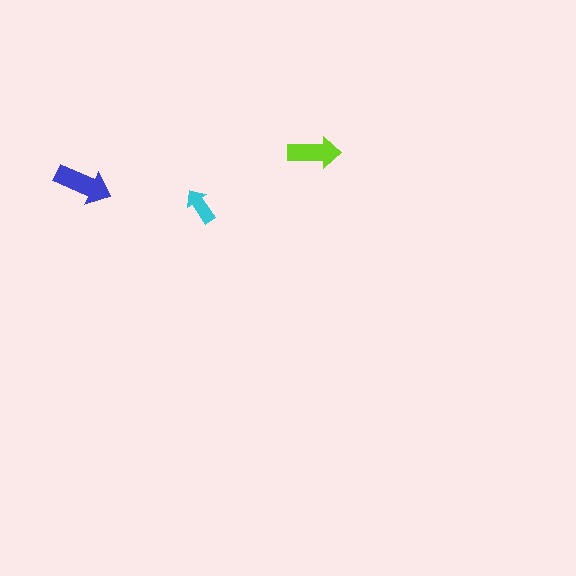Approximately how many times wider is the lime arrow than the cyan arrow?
About 1.5 times wider.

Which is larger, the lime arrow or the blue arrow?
The blue one.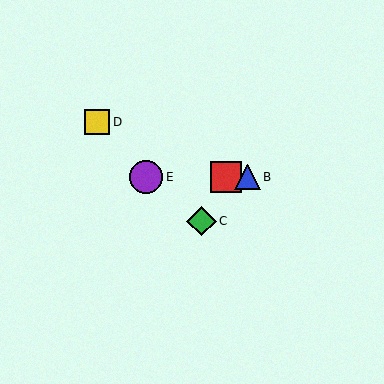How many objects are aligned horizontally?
3 objects (A, B, E) are aligned horizontally.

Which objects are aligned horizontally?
Objects A, B, E are aligned horizontally.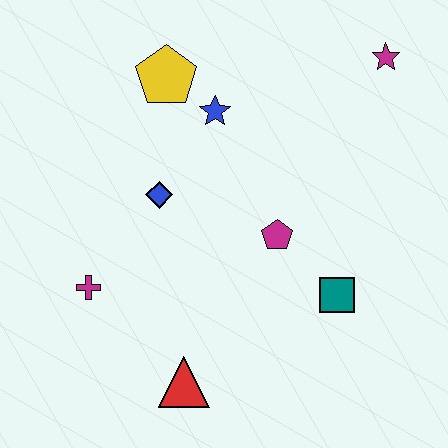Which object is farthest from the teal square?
The yellow pentagon is farthest from the teal square.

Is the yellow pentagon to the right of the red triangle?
No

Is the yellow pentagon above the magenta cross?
Yes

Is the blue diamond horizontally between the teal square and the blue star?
No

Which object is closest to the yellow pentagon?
The blue star is closest to the yellow pentagon.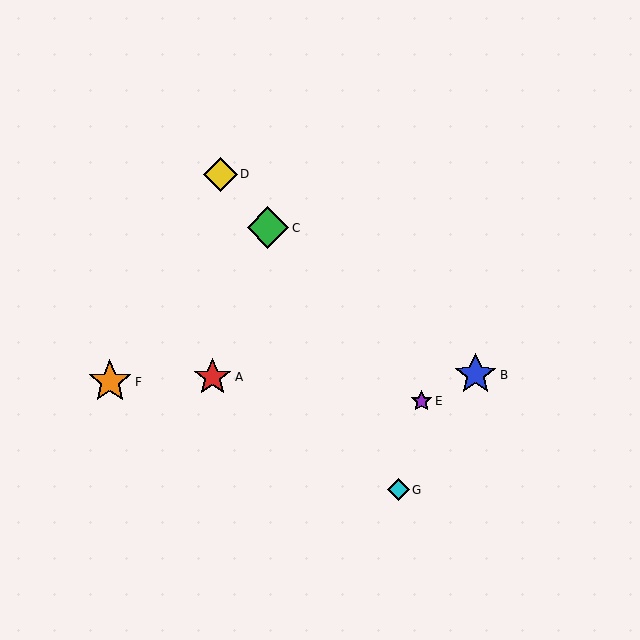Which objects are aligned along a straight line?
Objects C, D, E are aligned along a straight line.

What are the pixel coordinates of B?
Object B is at (476, 375).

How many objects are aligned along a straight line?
3 objects (C, D, E) are aligned along a straight line.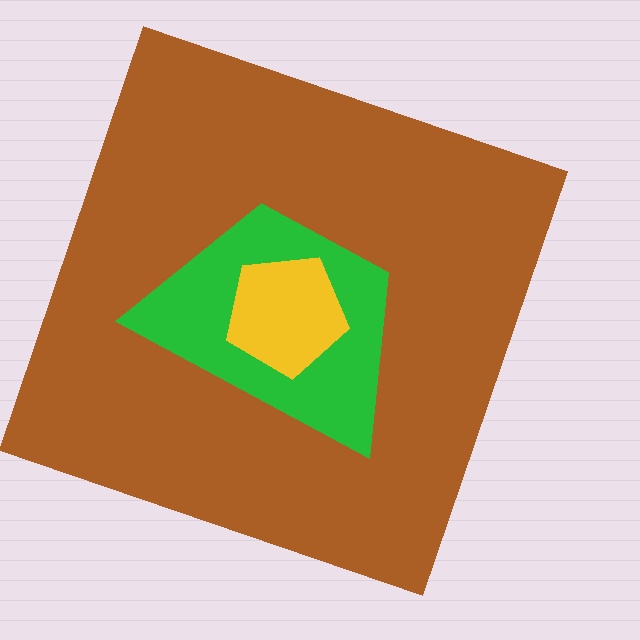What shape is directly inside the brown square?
The green trapezoid.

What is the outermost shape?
The brown square.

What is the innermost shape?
The yellow pentagon.